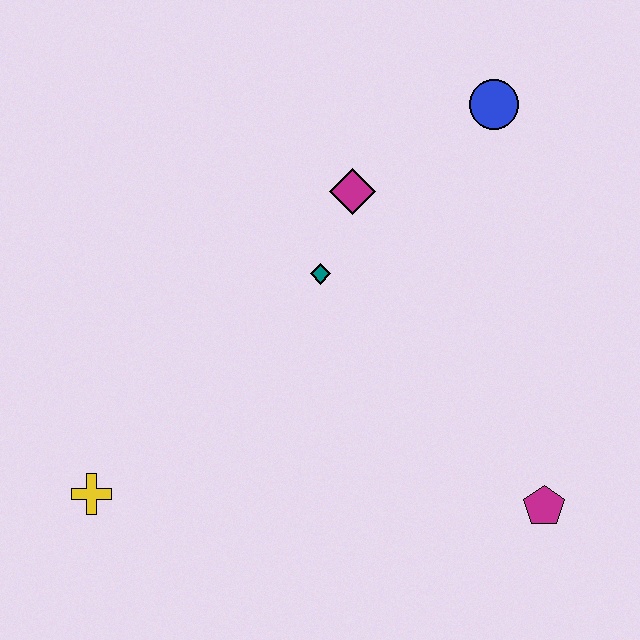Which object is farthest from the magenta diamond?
The yellow cross is farthest from the magenta diamond.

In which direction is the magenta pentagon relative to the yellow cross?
The magenta pentagon is to the right of the yellow cross.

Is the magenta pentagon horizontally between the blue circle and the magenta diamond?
No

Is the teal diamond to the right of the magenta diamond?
No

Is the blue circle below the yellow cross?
No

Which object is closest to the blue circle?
The magenta diamond is closest to the blue circle.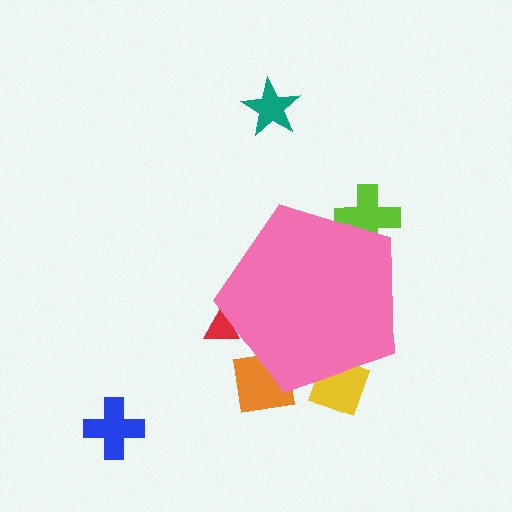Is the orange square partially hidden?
Yes, the orange square is partially hidden behind the pink pentagon.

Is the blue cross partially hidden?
No, the blue cross is fully visible.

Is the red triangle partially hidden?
Yes, the red triangle is partially hidden behind the pink pentagon.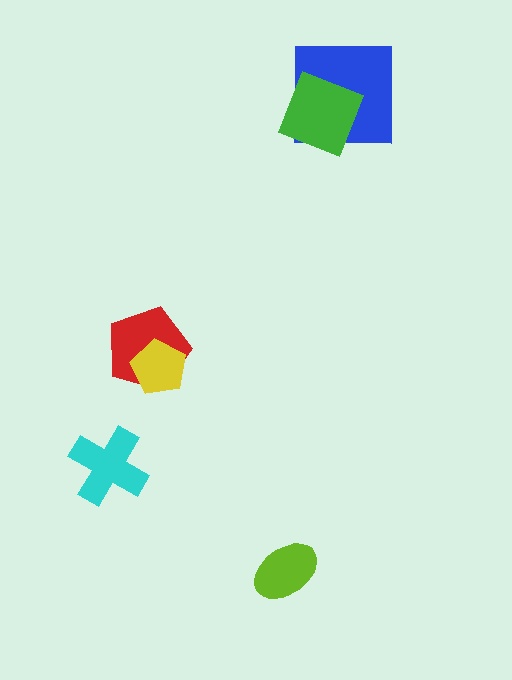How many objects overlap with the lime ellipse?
0 objects overlap with the lime ellipse.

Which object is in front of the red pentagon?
The yellow pentagon is in front of the red pentagon.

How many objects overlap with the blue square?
1 object overlaps with the blue square.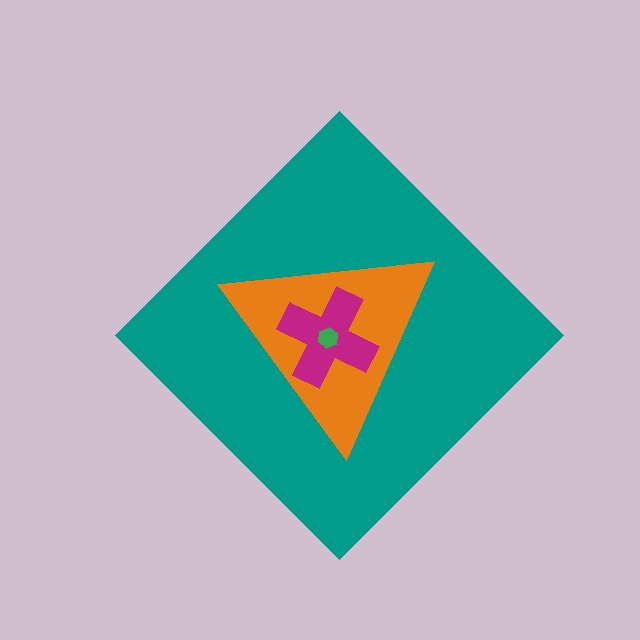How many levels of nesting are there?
4.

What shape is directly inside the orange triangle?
The magenta cross.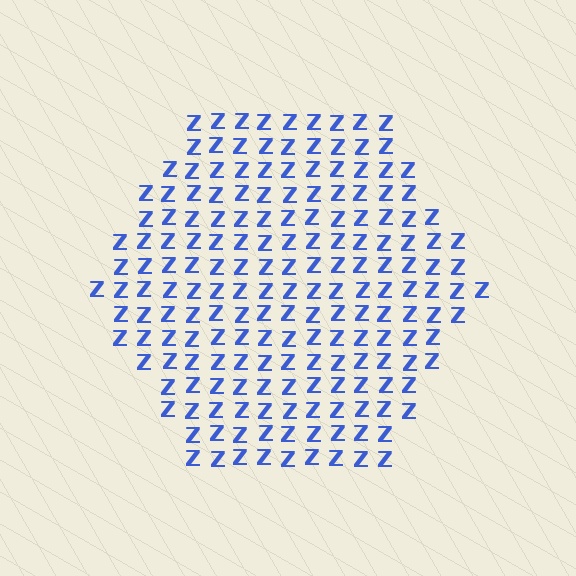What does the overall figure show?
The overall figure shows a hexagon.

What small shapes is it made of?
It is made of small letter Z's.